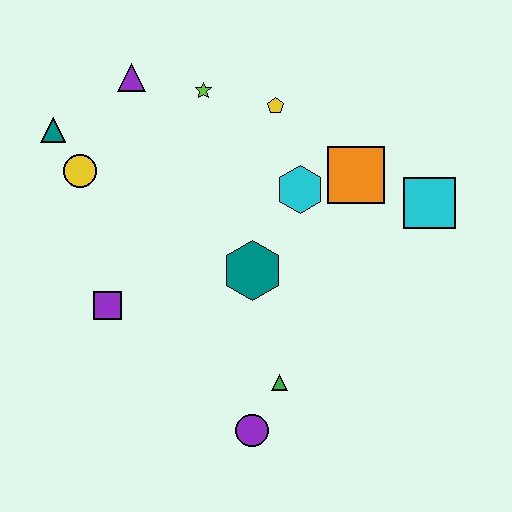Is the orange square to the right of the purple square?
Yes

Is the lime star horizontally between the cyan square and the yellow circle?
Yes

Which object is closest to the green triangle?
The purple circle is closest to the green triangle.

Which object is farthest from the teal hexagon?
The teal triangle is farthest from the teal hexagon.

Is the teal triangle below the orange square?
No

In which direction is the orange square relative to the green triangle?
The orange square is above the green triangle.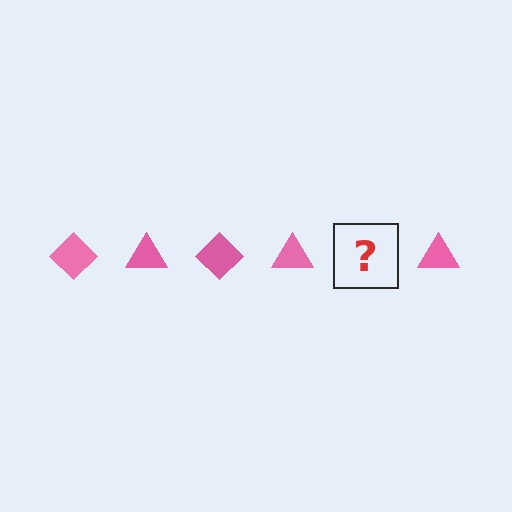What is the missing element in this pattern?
The missing element is a pink diamond.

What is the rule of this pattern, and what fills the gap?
The rule is that the pattern cycles through diamond, triangle shapes in pink. The gap should be filled with a pink diamond.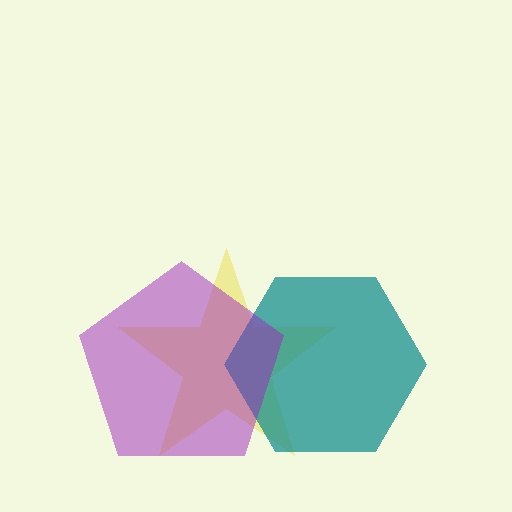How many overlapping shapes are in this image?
There are 3 overlapping shapes in the image.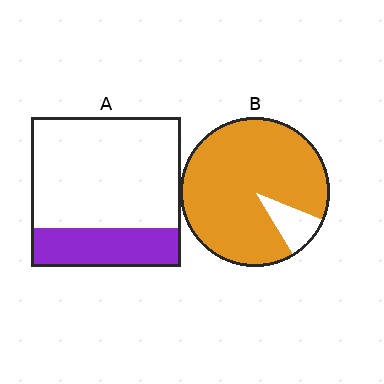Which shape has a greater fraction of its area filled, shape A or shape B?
Shape B.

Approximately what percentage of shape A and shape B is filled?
A is approximately 25% and B is approximately 90%.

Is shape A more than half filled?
No.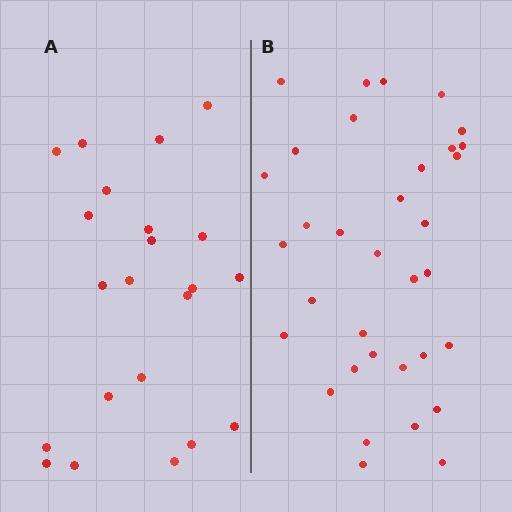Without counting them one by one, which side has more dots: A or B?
Region B (the right region) has more dots.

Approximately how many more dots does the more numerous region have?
Region B has roughly 12 or so more dots than region A.